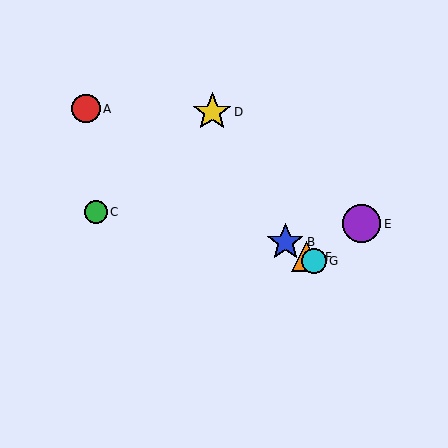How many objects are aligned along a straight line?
4 objects (A, B, F, G) are aligned along a straight line.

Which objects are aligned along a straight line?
Objects A, B, F, G are aligned along a straight line.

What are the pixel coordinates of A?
Object A is at (86, 109).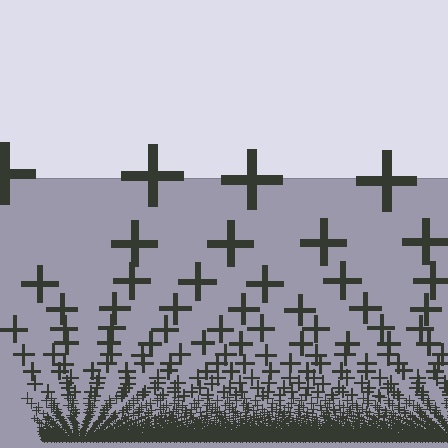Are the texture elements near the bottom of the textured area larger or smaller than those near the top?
Smaller. The gradient is inverted — elements near the bottom are smaller and denser.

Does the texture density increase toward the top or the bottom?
Density increases toward the bottom.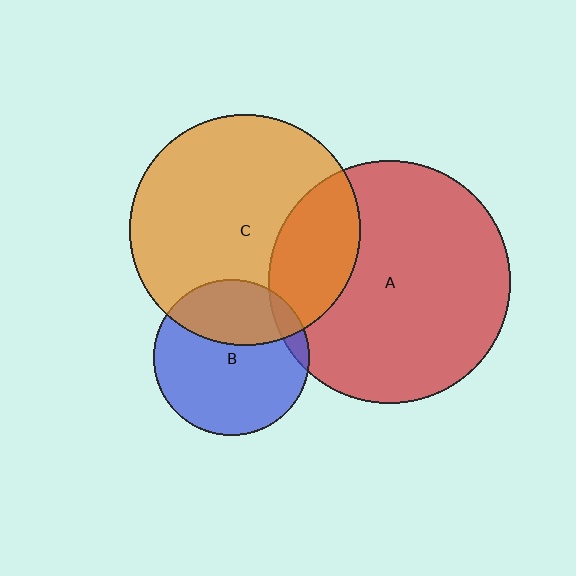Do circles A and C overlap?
Yes.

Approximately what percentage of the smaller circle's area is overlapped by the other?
Approximately 25%.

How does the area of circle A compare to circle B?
Approximately 2.4 times.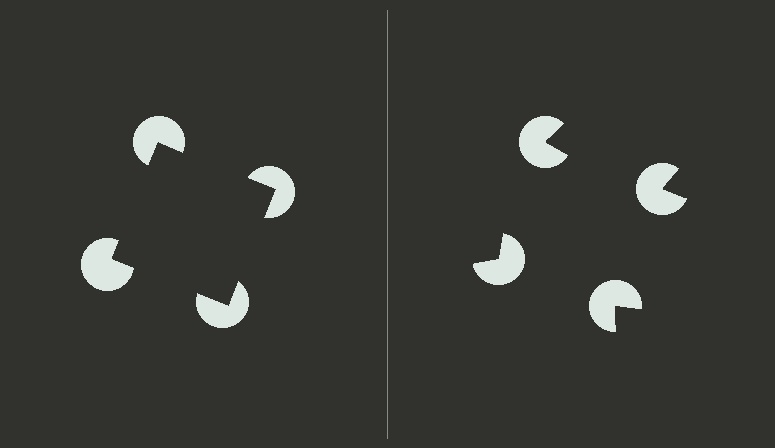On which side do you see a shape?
An illusory square appears on the left side. On the right side the wedge cuts are rotated, so no coherent shape forms.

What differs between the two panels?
The pac-man discs are positioned identically on both sides; only the wedge orientations differ. On the left they align to a square; on the right they are misaligned.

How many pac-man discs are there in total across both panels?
8 — 4 on each side.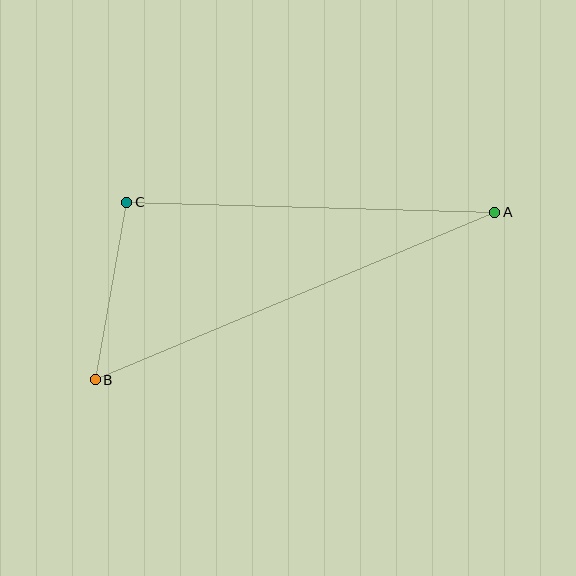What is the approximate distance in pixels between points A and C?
The distance between A and C is approximately 368 pixels.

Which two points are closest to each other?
Points B and C are closest to each other.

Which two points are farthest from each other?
Points A and B are farthest from each other.